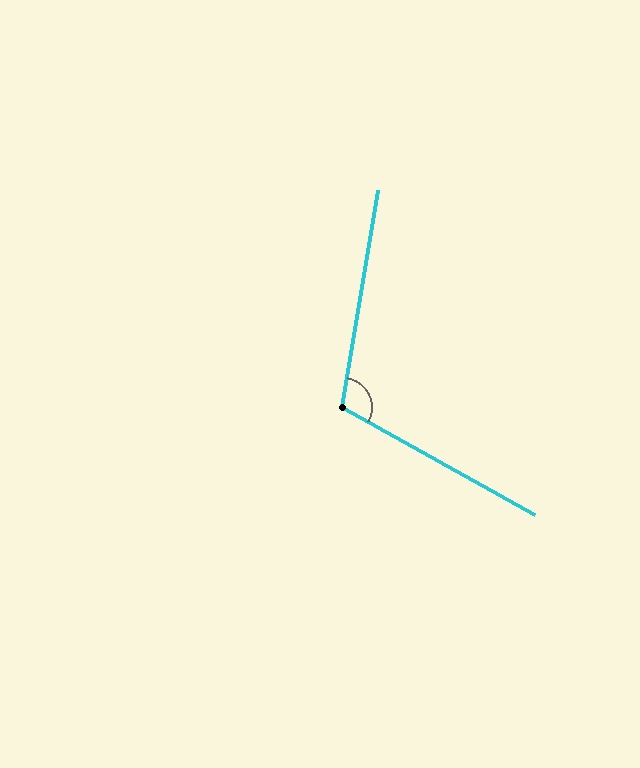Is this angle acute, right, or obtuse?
It is obtuse.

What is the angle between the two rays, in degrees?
Approximately 110 degrees.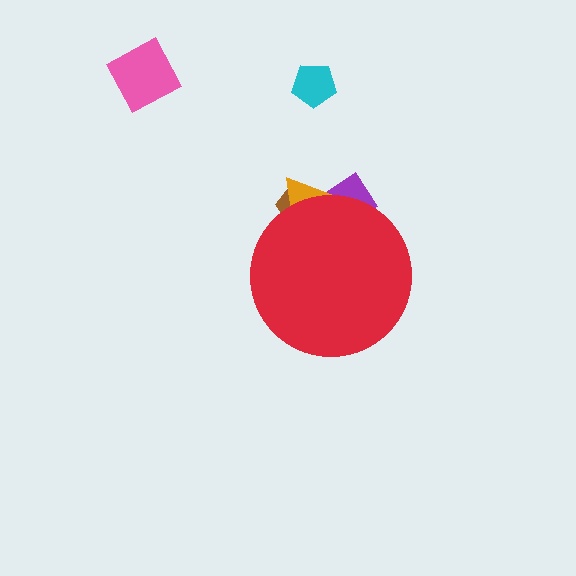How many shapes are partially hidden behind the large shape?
3 shapes are partially hidden.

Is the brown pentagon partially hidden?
Yes, the brown pentagon is partially hidden behind the red circle.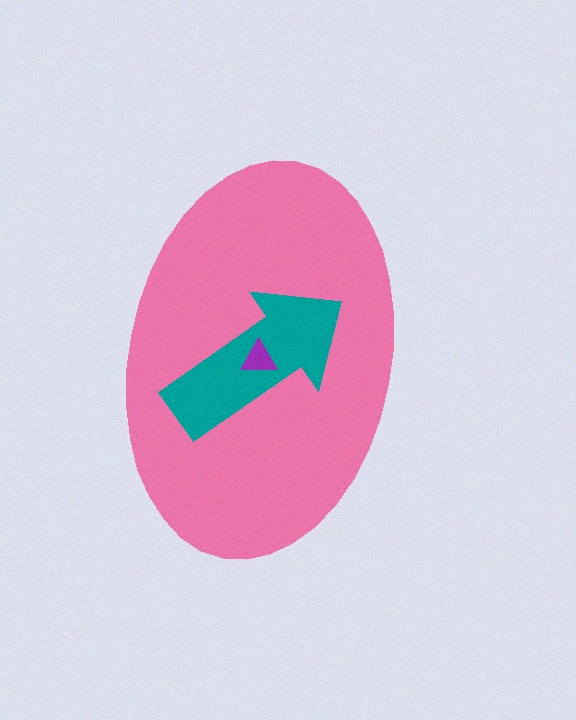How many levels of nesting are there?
3.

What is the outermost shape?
The pink ellipse.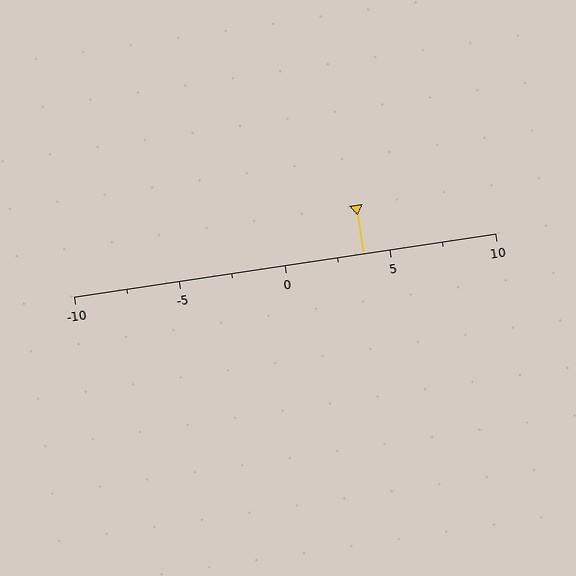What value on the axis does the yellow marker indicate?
The marker indicates approximately 3.8.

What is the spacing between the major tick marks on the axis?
The major ticks are spaced 5 apart.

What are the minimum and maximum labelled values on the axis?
The axis runs from -10 to 10.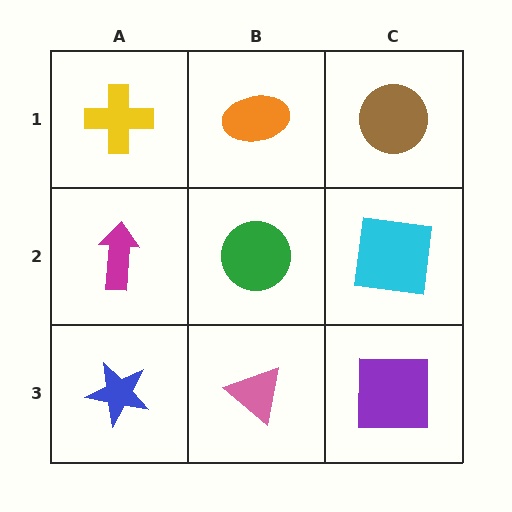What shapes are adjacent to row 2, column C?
A brown circle (row 1, column C), a purple square (row 3, column C), a green circle (row 2, column B).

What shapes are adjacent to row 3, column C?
A cyan square (row 2, column C), a pink triangle (row 3, column B).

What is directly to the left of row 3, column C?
A pink triangle.